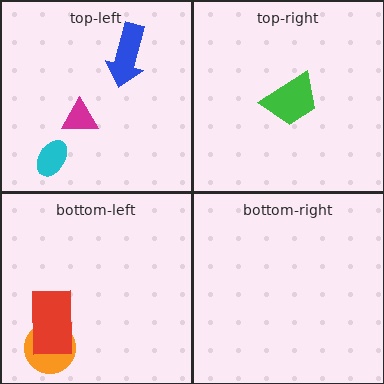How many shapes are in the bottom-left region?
2.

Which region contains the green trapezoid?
The top-right region.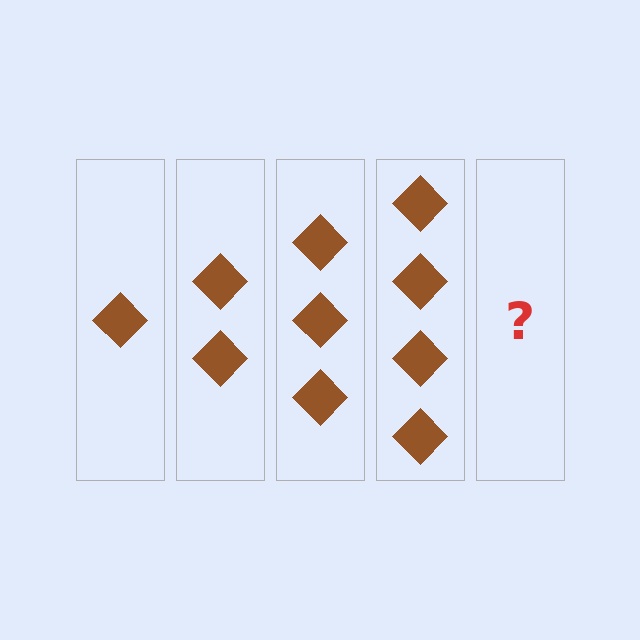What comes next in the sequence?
The next element should be 5 diamonds.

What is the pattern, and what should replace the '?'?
The pattern is that each step adds one more diamond. The '?' should be 5 diamonds.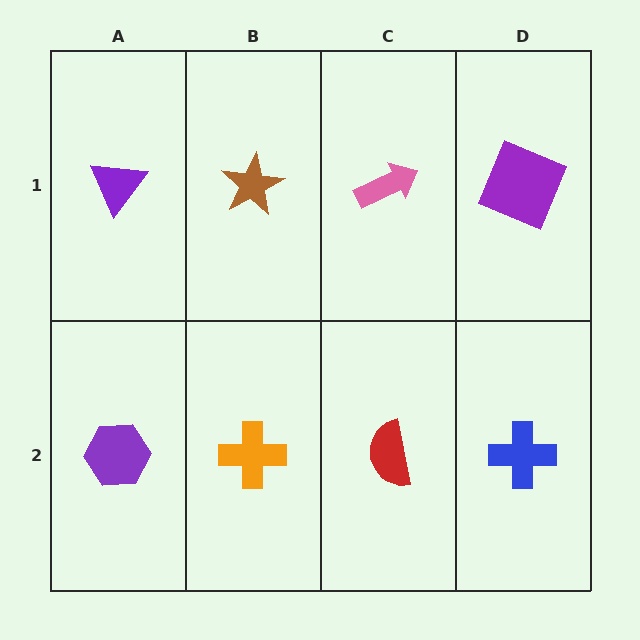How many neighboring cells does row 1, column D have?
2.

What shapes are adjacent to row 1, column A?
A purple hexagon (row 2, column A), a brown star (row 1, column B).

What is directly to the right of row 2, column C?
A blue cross.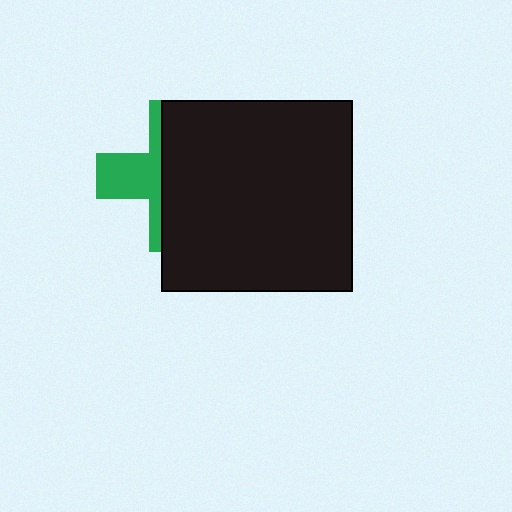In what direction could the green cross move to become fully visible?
The green cross could move left. That would shift it out from behind the black square entirely.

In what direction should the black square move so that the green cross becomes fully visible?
The black square should move right. That is the shortest direction to clear the overlap and leave the green cross fully visible.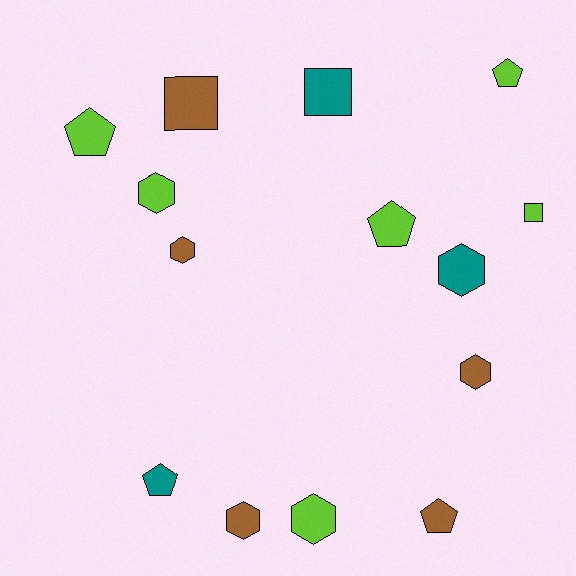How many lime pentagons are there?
There are 3 lime pentagons.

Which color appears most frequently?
Lime, with 6 objects.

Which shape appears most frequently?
Hexagon, with 6 objects.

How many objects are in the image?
There are 14 objects.